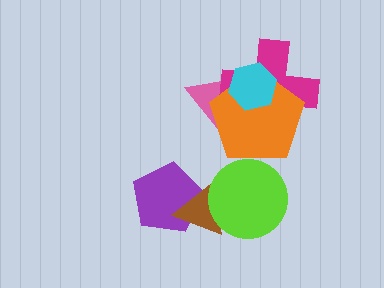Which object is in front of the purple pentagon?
The brown triangle is in front of the purple pentagon.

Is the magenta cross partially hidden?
Yes, it is partially covered by another shape.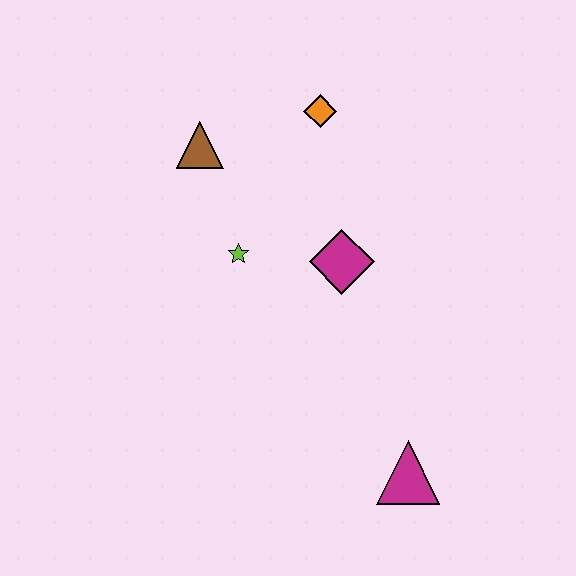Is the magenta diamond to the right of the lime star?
Yes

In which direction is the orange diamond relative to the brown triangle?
The orange diamond is to the right of the brown triangle.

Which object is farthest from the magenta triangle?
The brown triangle is farthest from the magenta triangle.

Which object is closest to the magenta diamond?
The lime star is closest to the magenta diamond.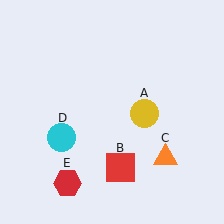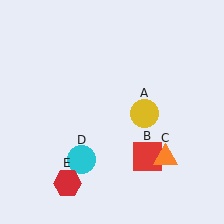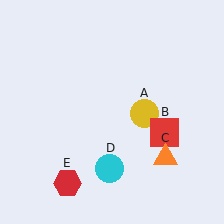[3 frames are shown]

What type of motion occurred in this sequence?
The red square (object B), cyan circle (object D) rotated counterclockwise around the center of the scene.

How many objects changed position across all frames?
2 objects changed position: red square (object B), cyan circle (object D).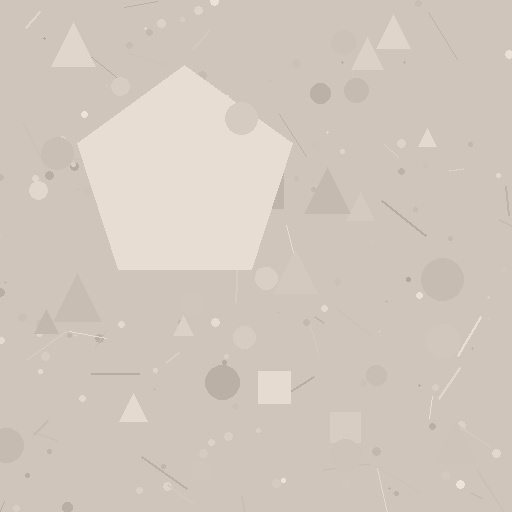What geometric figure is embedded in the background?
A pentagon is embedded in the background.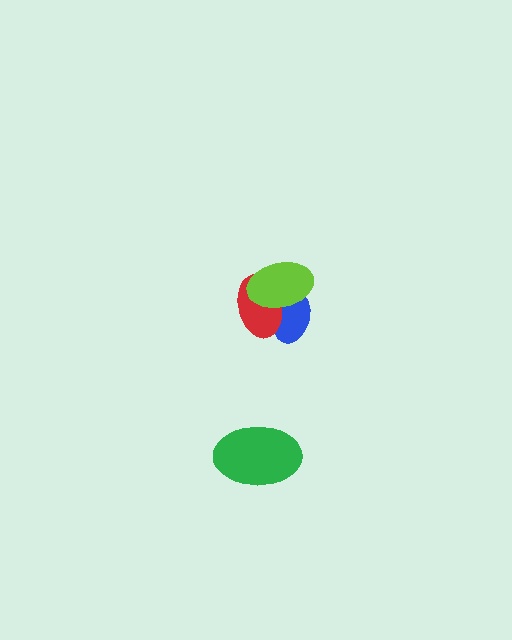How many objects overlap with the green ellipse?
0 objects overlap with the green ellipse.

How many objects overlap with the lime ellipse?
2 objects overlap with the lime ellipse.